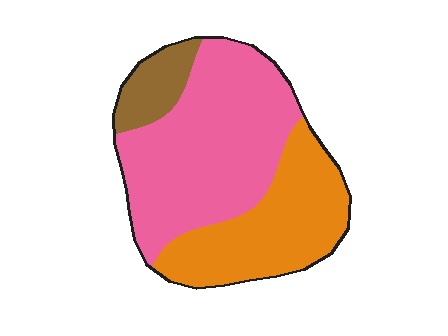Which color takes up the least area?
Brown, at roughly 10%.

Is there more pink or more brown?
Pink.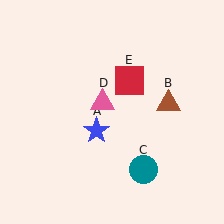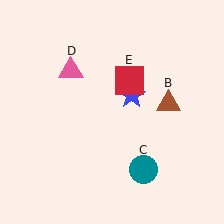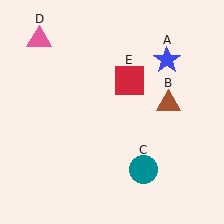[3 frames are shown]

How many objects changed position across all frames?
2 objects changed position: blue star (object A), pink triangle (object D).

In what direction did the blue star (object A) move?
The blue star (object A) moved up and to the right.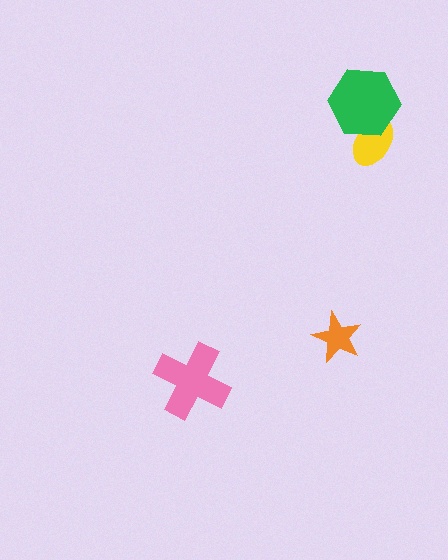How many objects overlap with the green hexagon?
1 object overlaps with the green hexagon.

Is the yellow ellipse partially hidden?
Yes, it is partially covered by another shape.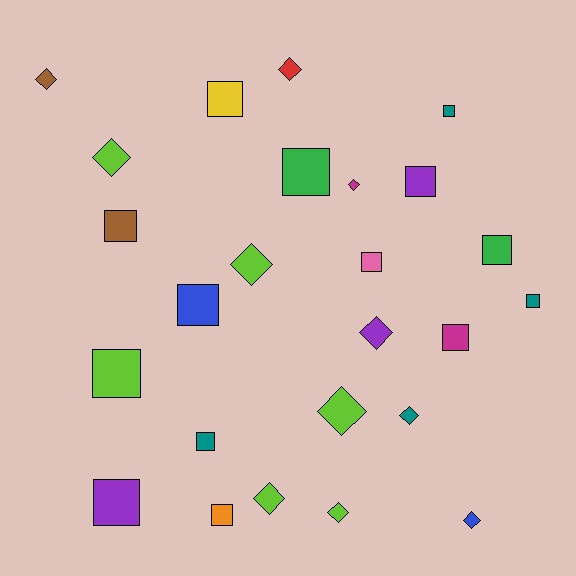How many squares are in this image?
There are 14 squares.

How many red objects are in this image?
There is 1 red object.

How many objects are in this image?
There are 25 objects.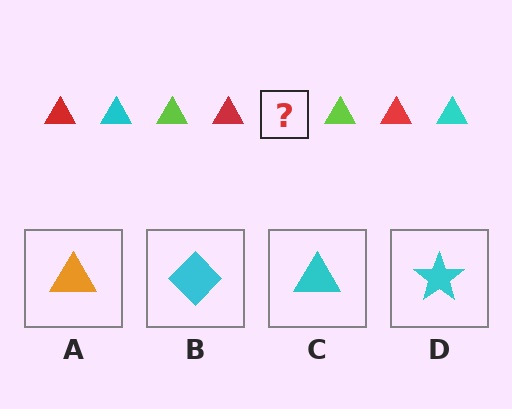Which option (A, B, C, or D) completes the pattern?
C.